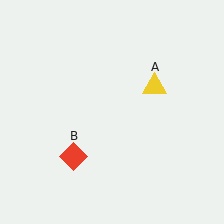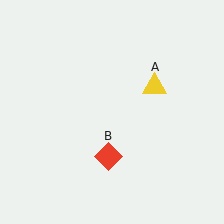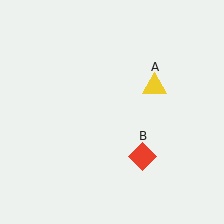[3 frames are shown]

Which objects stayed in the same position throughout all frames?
Yellow triangle (object A) remained stationary.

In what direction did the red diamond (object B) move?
The red diamond (object B) moved right.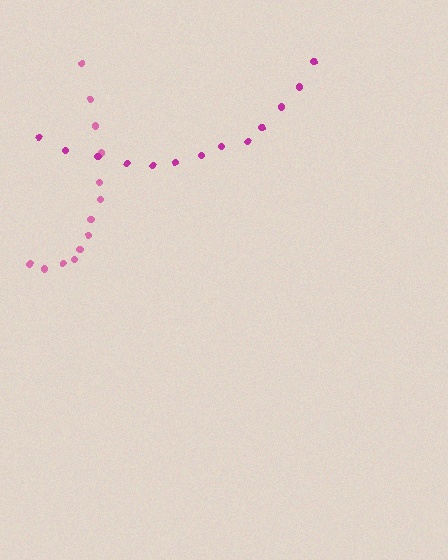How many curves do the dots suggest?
There are 2 distinct paths.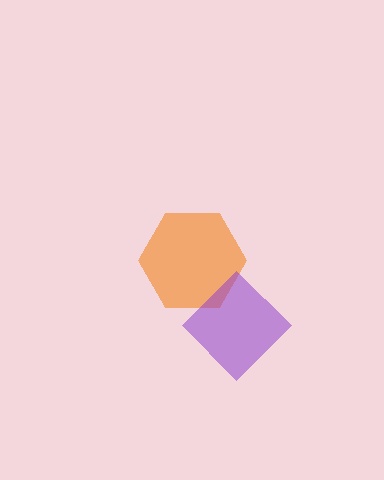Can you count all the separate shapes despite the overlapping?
Yes, there are 2 separate shapes.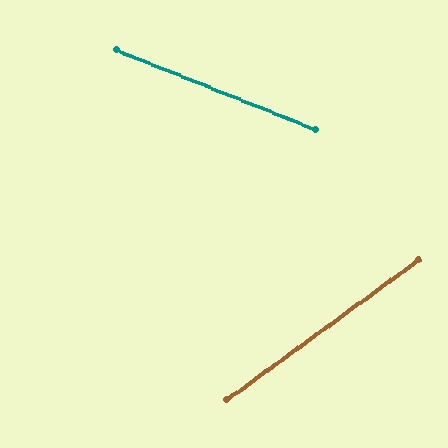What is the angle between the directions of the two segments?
Approximately 58 degrees.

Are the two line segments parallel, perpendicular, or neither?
Neither parallel nor perpendicular — they differ by about 58°.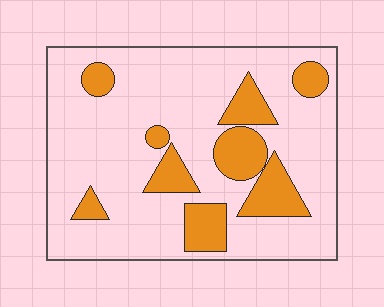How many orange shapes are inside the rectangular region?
9.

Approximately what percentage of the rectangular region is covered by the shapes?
Approximately 20%.